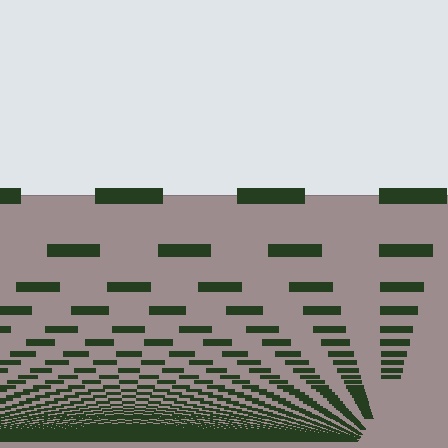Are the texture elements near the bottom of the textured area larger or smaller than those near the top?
Smaller. The gradient is inverted — elements near the bottom are smaller and denser.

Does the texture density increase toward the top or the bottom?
Density increases toward the bottom.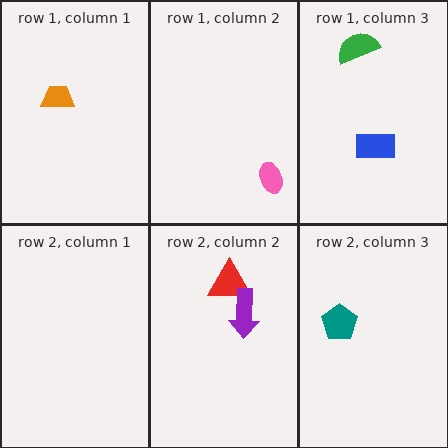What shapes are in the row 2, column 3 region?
The teal pentagon.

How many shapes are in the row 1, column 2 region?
1.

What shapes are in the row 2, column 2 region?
The red triangle, the purple arrow.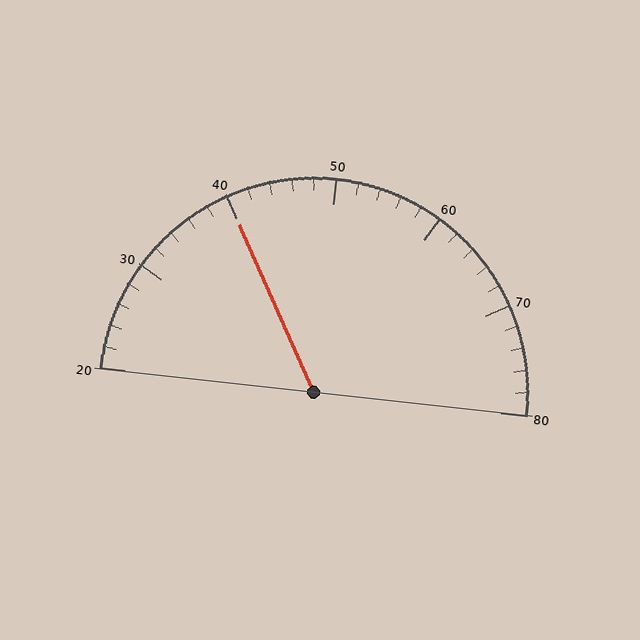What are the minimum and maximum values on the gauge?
The gauge ranges from 20 to 80.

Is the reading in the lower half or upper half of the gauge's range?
The reading is in the lower half of the range (20 to 80).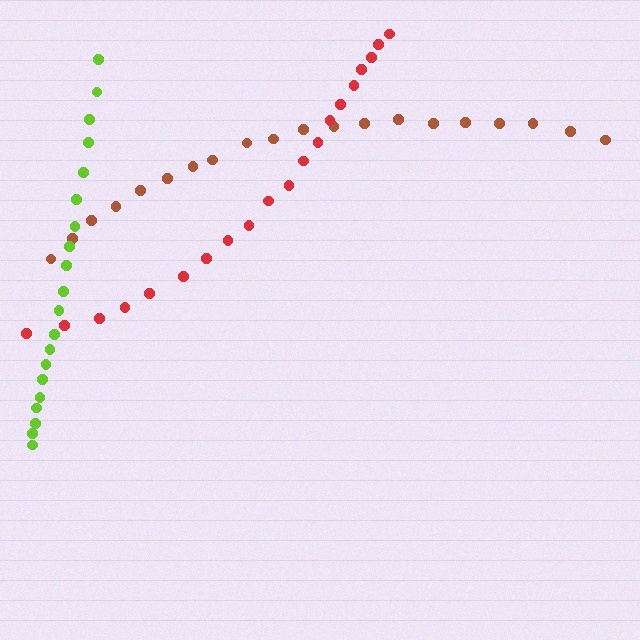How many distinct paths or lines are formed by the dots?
There are 3 distinct paths.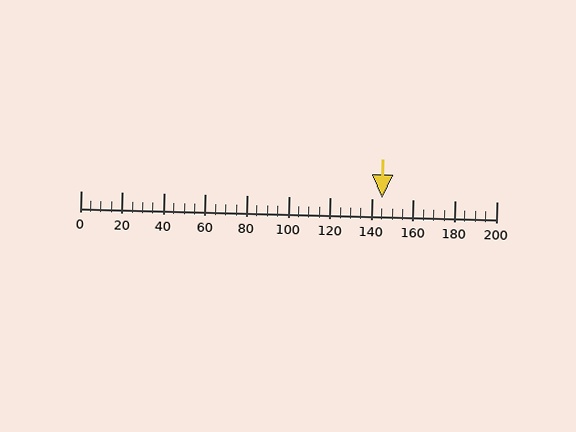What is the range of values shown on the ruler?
The ruler shows values from 0 to 200.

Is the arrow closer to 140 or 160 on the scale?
The arrow is closer to 140.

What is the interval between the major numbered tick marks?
The major tick marks are spaced 20 units apart.